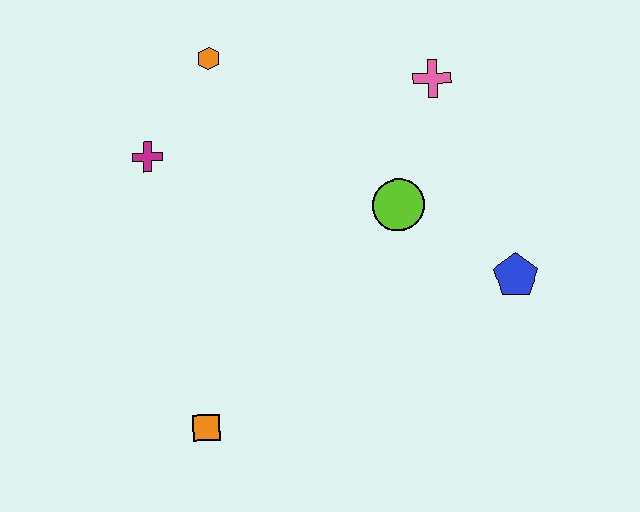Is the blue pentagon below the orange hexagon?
Yes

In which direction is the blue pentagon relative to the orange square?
The blue pentagon is to the right of the orange square.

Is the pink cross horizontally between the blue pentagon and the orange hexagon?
Yes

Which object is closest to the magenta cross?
The orange hexagon is closest to the magenta cross.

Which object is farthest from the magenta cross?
The blue pentagon is farthest from the magenta cross.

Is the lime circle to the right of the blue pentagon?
No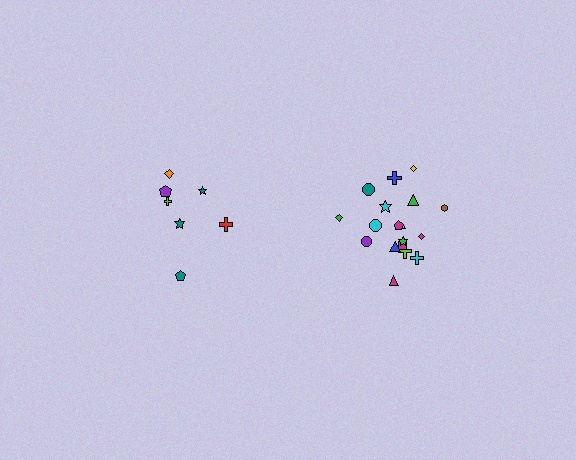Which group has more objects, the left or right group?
The right group.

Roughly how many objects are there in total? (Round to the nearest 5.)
Roughly 25 objects in total.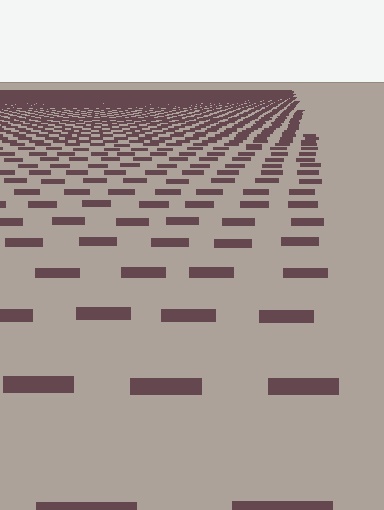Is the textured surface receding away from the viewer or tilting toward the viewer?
The surface is receding away from the viewer. Texture elements get smaller and denser toward the top.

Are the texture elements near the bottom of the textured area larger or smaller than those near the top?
Larger. Near the bottom, elements are closer to the viewer and appear at a bigger on-screen size.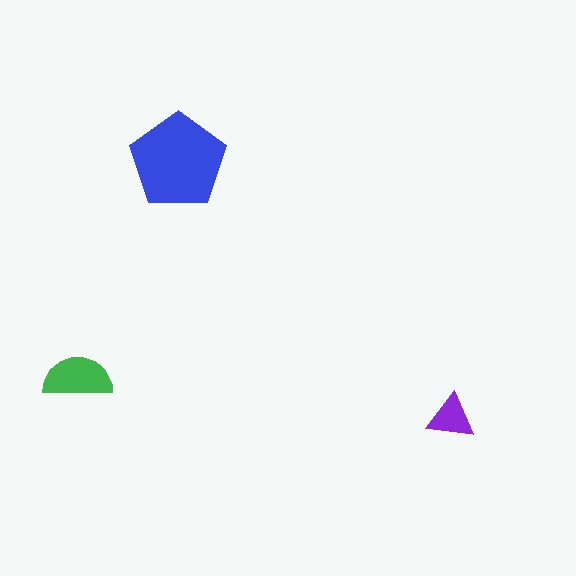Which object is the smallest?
The purple triangle.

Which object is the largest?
The blue pentagon.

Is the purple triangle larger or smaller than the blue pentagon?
Smaller.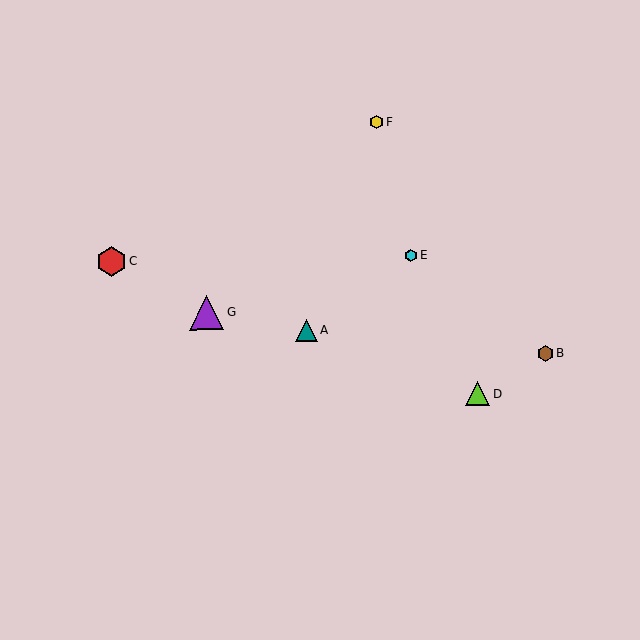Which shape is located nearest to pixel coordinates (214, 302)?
The purple triangle (labeled G) at (207, 313) is nearest to that location.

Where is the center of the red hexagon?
The center of the red hexagon is at (111, 261).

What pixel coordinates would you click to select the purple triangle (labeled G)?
Click at (207, 313) to select the purple triangle G.